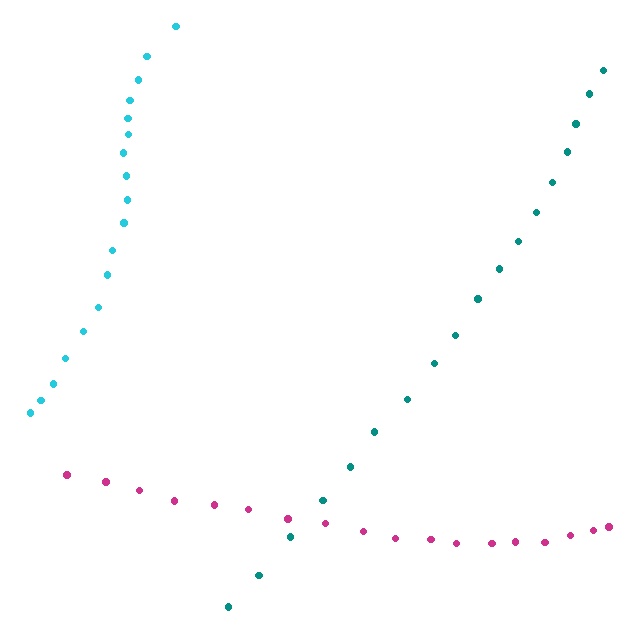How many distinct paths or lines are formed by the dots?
There are 3 distinct paths.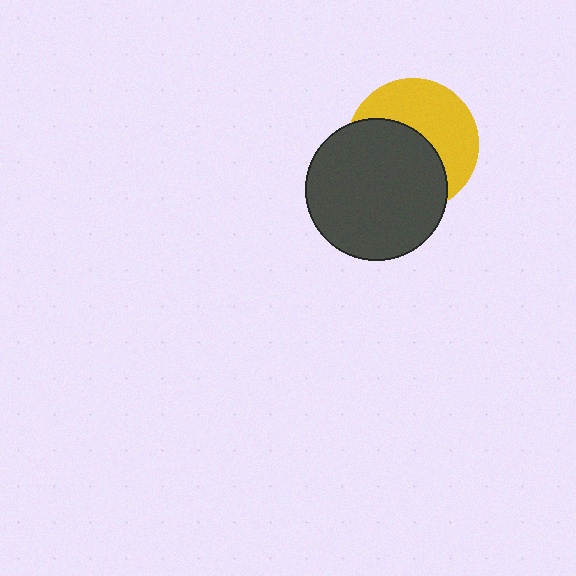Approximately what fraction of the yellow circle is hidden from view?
Roughly 52% of the yellow circle is hidden behind the dark gray circle.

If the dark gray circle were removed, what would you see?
You would see the complete yellow circle.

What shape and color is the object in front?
The object in front is a dark gray circle.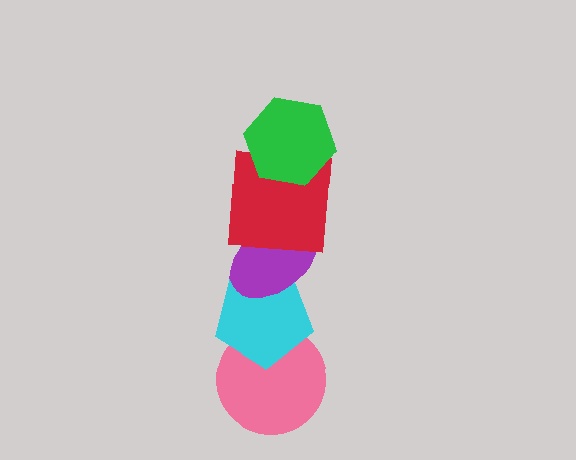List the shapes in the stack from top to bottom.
From top to bottom: the green hexagon, the red square, the purple ellipse, the cyan pentagon, the pink circle.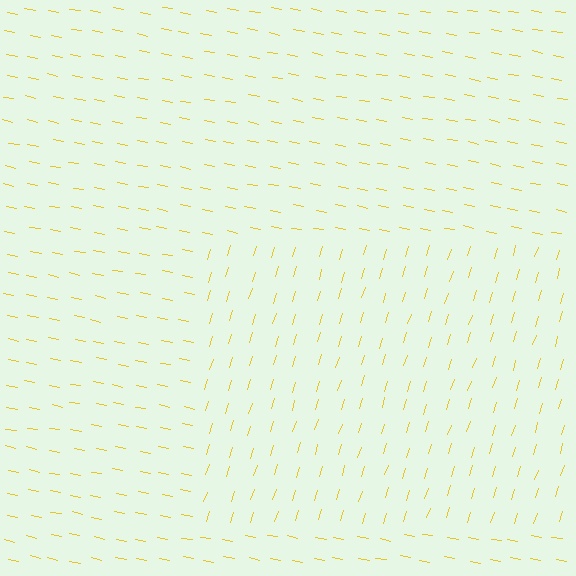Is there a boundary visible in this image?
Yes, there is a texture boundary formed by a change in line orientation.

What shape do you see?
I see a rectangle.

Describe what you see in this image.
The image is filled with small yellow line segments. A rectangle region in the image has lines oriented differently from the surrounding lines, creating a visible texture boundary.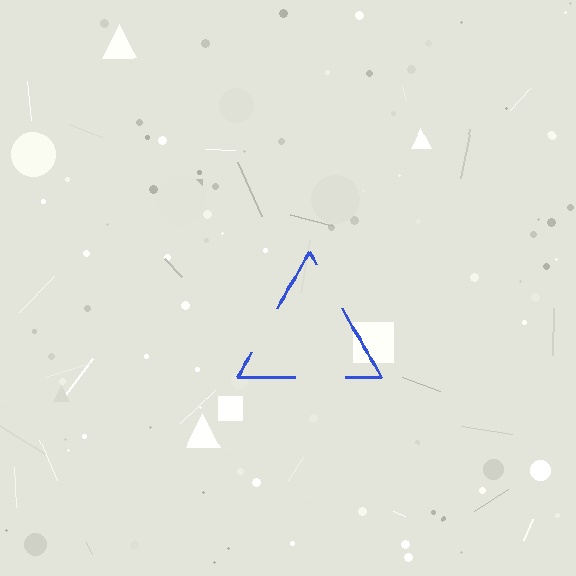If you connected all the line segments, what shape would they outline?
They would outline a triangle.